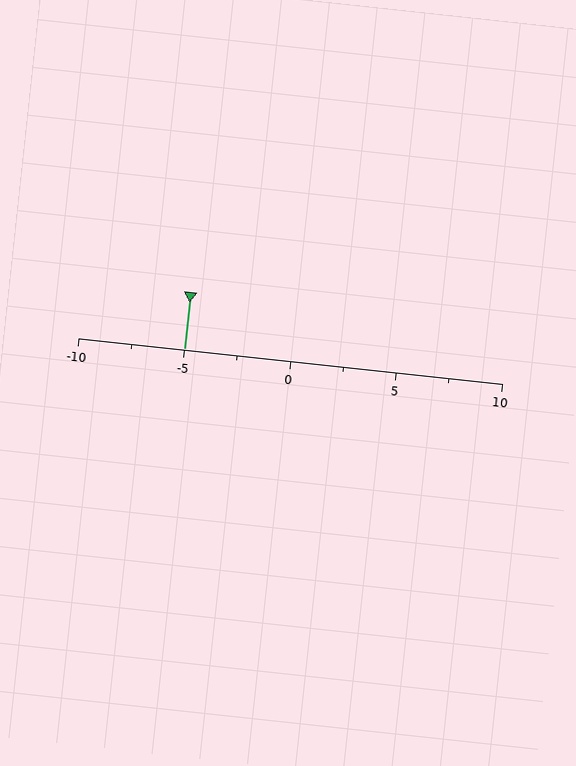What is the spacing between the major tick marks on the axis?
The major ticks are spaced 5 apart.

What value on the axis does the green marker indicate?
The marker indicates approximately -5.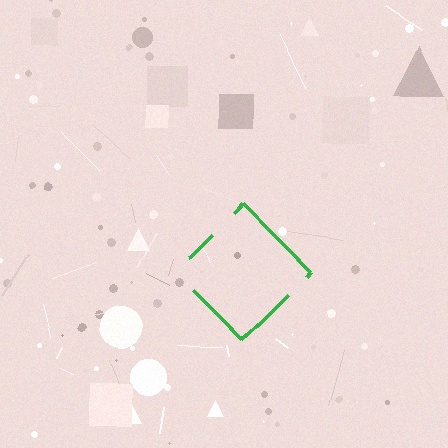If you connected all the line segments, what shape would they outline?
They would outline a diamond.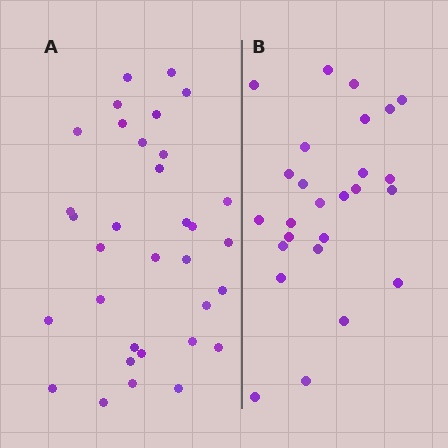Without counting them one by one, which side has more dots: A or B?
Region A (the left region) has more dots.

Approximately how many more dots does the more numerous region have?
Region A has roughly 8 or so more dots than region B.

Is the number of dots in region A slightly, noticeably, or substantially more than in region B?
Region A has noticeably more, but not dramatically so. The ratio is roughly 1.3 to 1.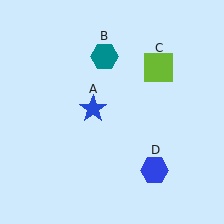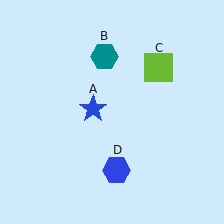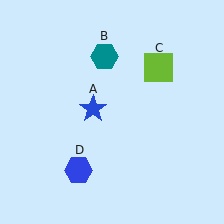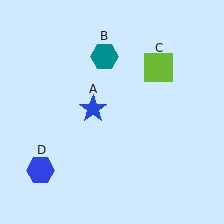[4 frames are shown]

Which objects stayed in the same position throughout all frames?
Blue star (object A) and teal hexagon (object B) and lime square (object C) remained stationary.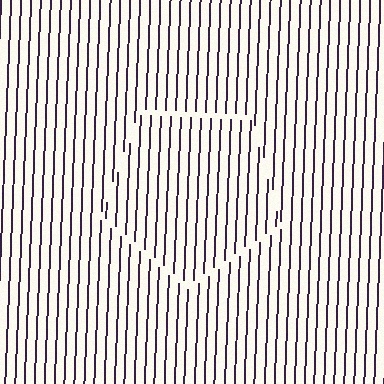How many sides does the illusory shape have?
5 sides — the line-ends trace a pentagon.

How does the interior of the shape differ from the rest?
The interior of the shape contains the same grating, shifted by half a period — the contour is defined by the phase discontinuity where line-ends from the inner and outer gratings abut.